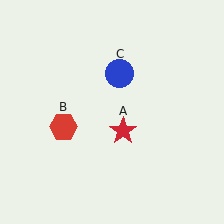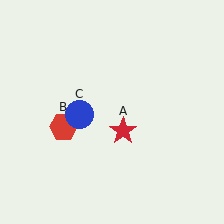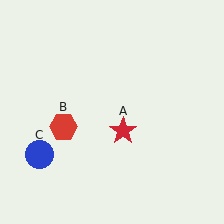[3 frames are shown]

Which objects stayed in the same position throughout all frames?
Red star (object A) and red hexagon (object B) remained stationary.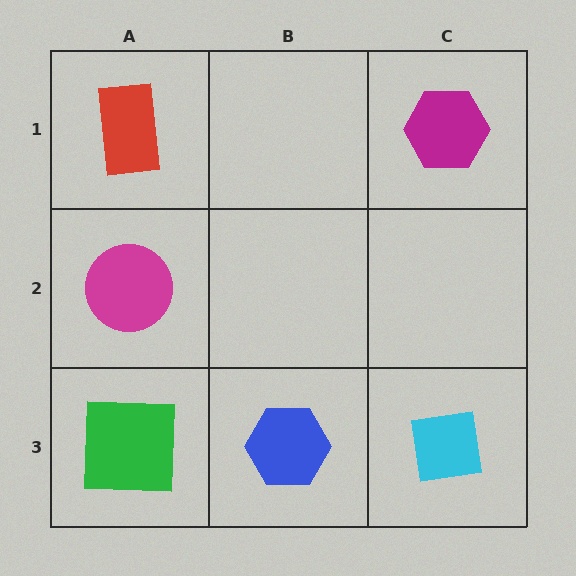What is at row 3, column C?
A cyan square.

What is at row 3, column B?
A blue hexagon.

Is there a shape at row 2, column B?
No, that cell is empty.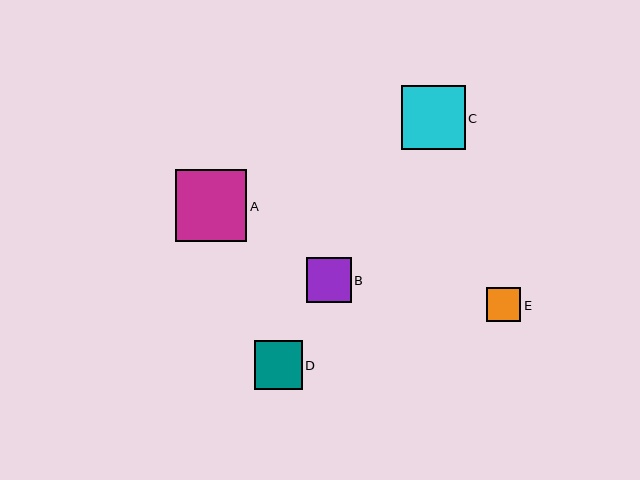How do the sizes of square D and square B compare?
Square D and square B are approximately the same size.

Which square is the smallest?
Square E is the smallest with a size of approximately 34 pixels.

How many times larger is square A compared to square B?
Square A is approximately 1.6 times the size of square B.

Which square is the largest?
Square A is the largest with a size of approximately 72 pixels.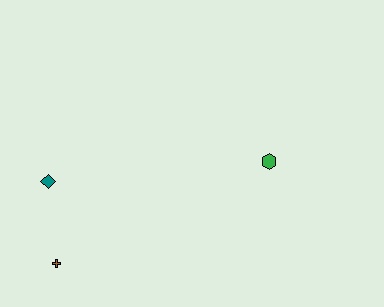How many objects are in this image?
There are 3 objects.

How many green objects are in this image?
There is 1 green object.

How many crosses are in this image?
There is 1 cross.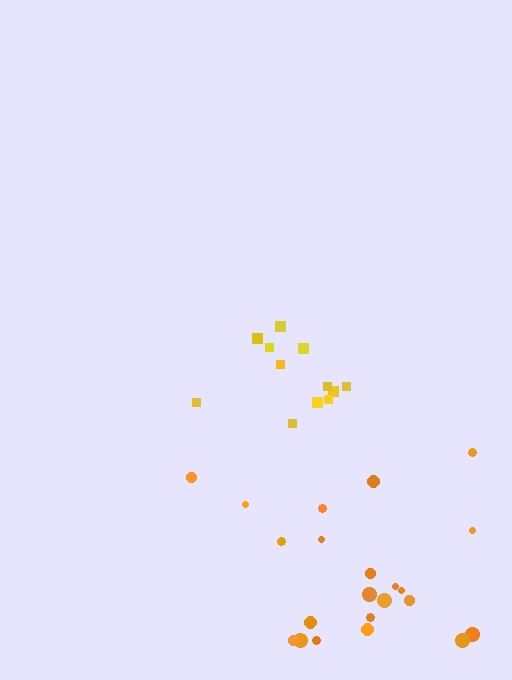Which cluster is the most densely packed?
Yellow.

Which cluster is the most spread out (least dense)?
Orange.